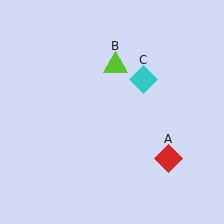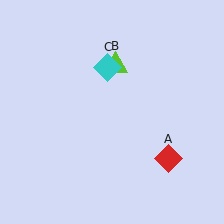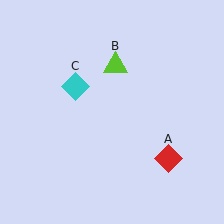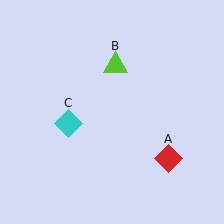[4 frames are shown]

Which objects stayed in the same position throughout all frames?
Red diamond (object A) and lime triangle (object B) remained stationary.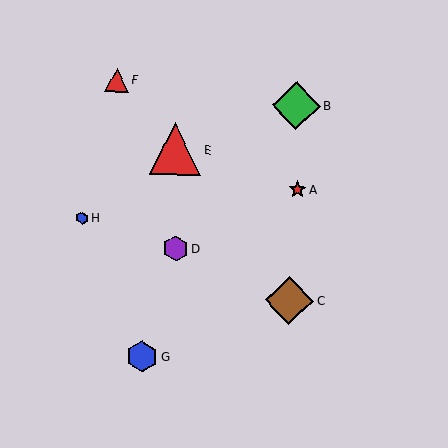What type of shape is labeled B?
Shape B is a green diamond.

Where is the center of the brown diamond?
The center of the brown diamond is at (289, 300).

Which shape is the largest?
The red triangle (labeled E) is the largest.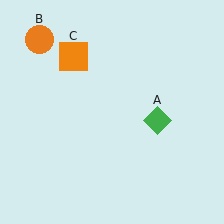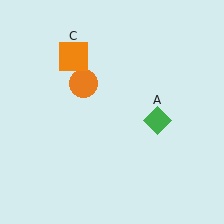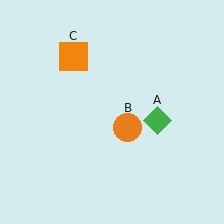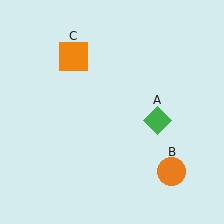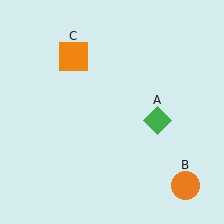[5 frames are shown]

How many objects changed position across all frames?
1 object changed position: orange circle (object B).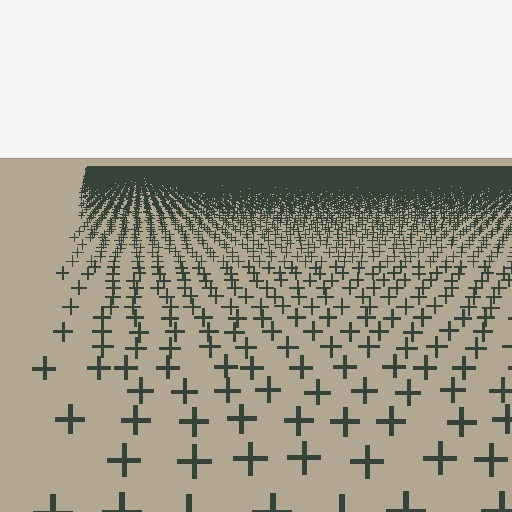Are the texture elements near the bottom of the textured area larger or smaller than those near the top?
Larger. Near the bottom, elements are closer to the viewer and appear at a bigger on-screen size.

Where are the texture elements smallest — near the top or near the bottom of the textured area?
Near the top.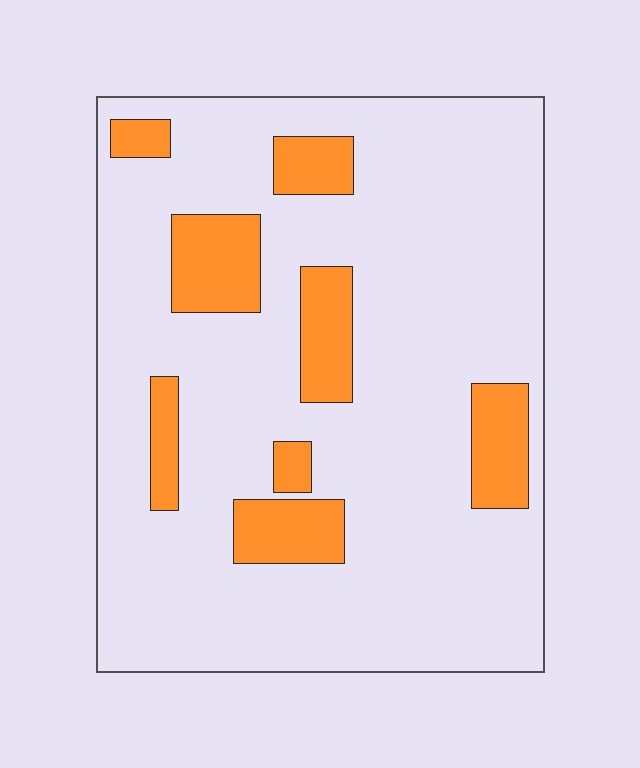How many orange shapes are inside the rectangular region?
8.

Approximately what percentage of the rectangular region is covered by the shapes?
Approximately 15%.